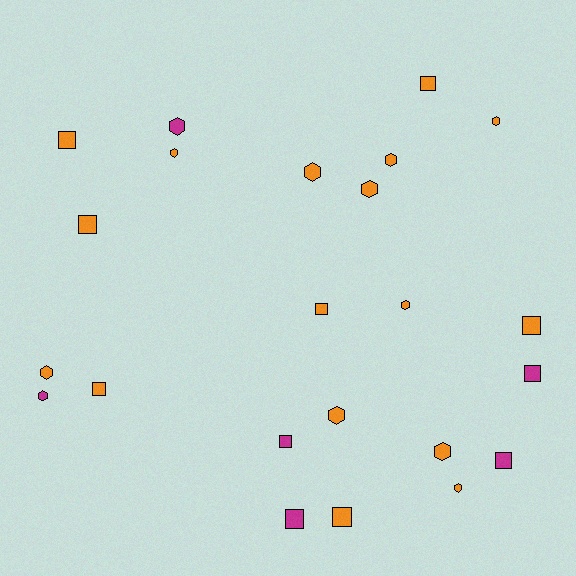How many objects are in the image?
There are 23 objects.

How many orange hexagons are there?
There are 10 orange hexagons.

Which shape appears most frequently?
Hexagon, with 12 objects.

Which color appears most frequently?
Orange, with 17 objects.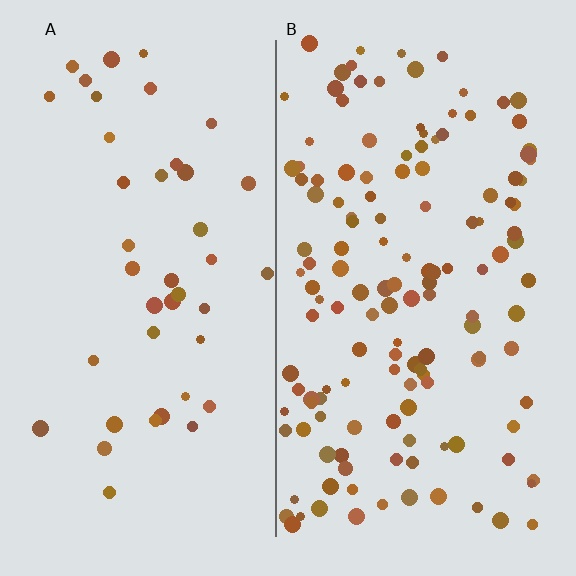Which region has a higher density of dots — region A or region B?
B (the right).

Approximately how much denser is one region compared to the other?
Approximately 3.4× — region B over region A.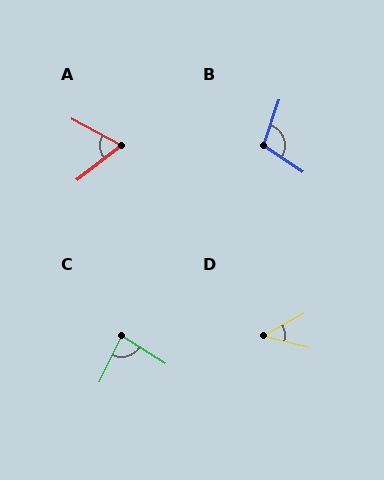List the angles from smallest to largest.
D (43°), A (67°), C (83°), B (105°).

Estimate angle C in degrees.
Approximately 83 degrees.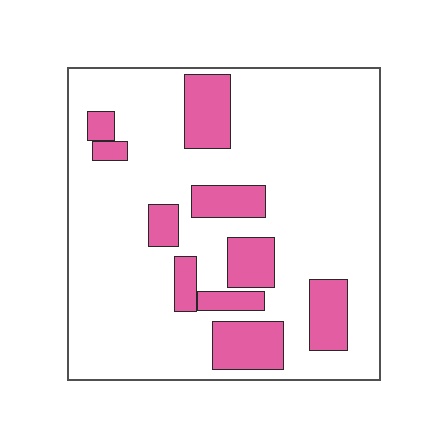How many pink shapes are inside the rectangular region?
10.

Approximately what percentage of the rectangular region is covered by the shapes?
Approximately 20%.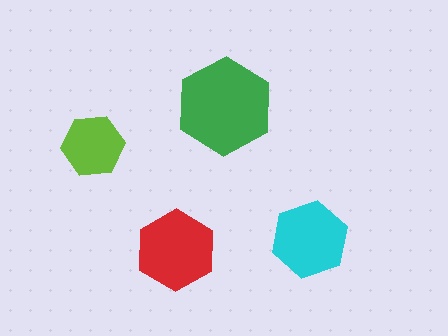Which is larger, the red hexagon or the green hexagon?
The green one.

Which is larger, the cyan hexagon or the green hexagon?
The green one.